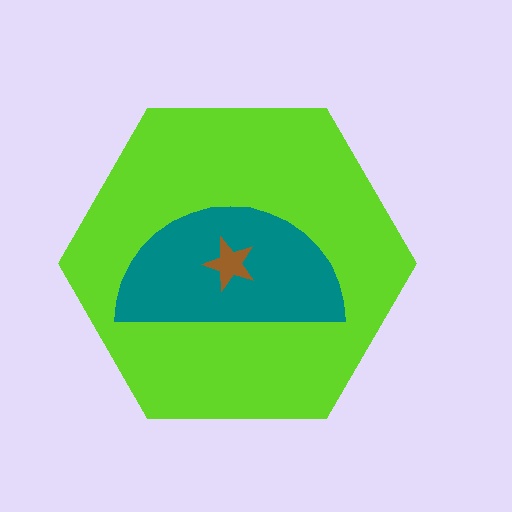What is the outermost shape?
The lime hexagon.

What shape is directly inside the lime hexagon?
The teal semicircle.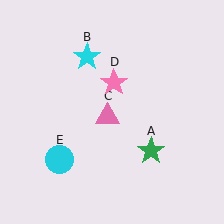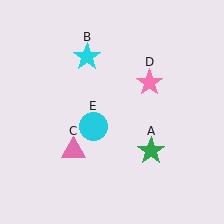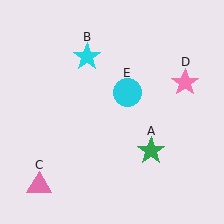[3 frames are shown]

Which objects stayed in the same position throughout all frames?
Green star (object A) and cyan star (object B) remained stationary.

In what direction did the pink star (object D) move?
The pink star (object D) moved right.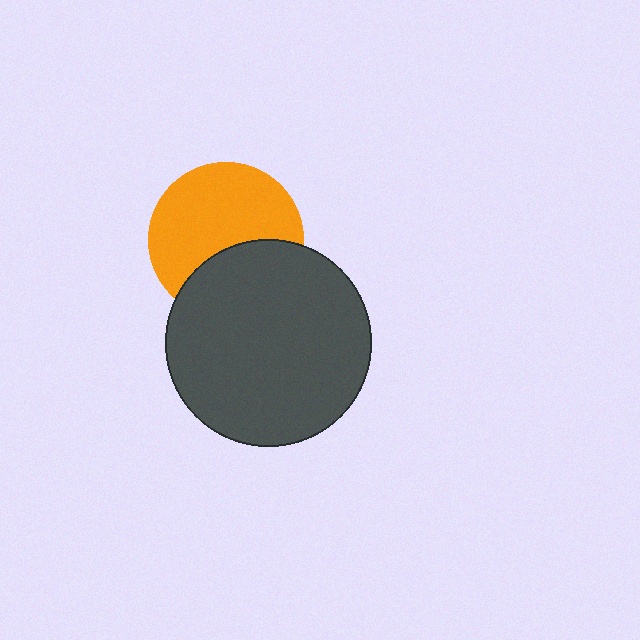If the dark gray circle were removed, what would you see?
You would see the complete orange circle.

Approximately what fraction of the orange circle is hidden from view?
Roughly 36% of the orange circle is hidden behind the dark gray circle.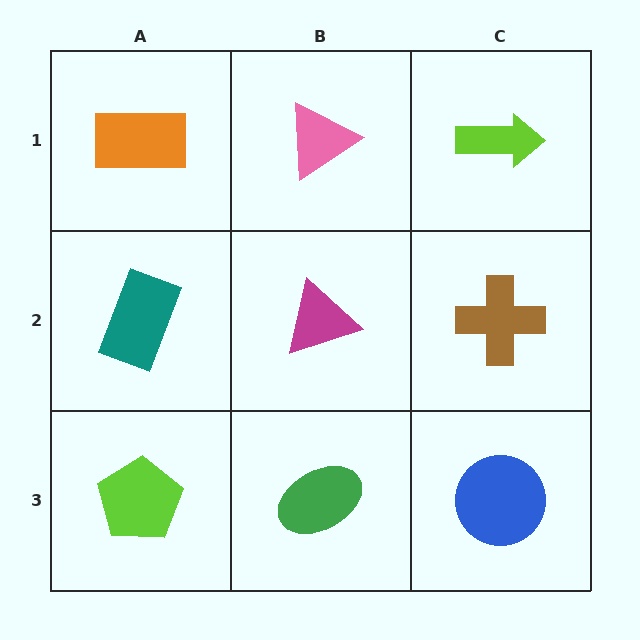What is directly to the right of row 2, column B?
A brown cross.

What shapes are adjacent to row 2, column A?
An orange rectangle (row 1, column A), a lime pentagon (row 3, column A), a magenta triangle (row 2, column B).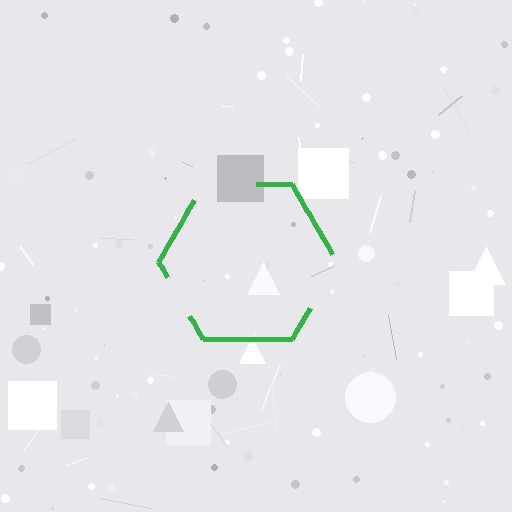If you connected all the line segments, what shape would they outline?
They would outline a hexagon.